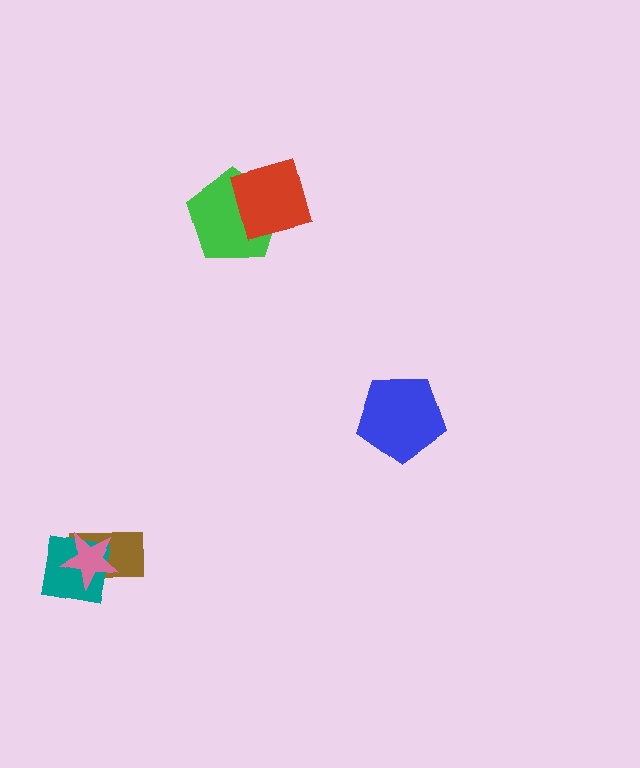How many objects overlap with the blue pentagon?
0 objects overlap with the blue pentagon.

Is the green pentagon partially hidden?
Yes, it is partially covered by another shape.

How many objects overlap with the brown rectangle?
2 objects overlap with the brown rectangle.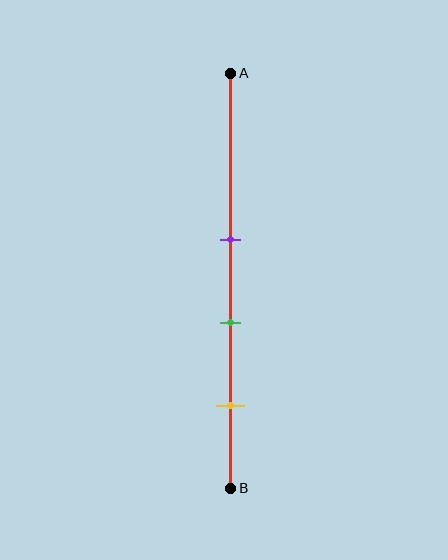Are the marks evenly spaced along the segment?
Yes, the marks are approximately evenly spaced.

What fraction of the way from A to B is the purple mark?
The purple mark is approximately 40% (0.4) of the way from A to B.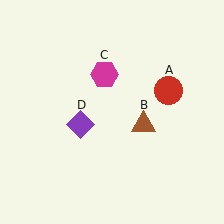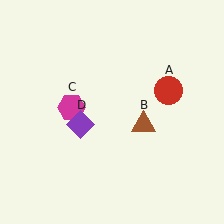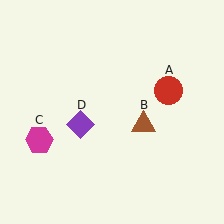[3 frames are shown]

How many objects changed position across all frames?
1 object changed position: magenta hexagon (object C).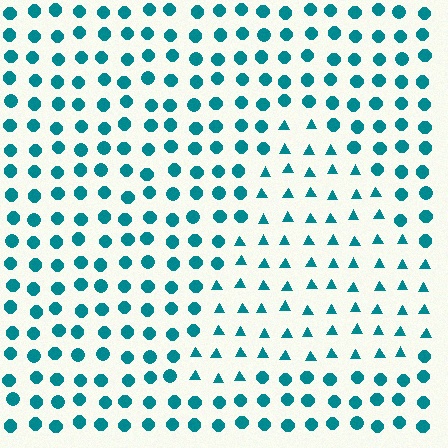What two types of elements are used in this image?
The image uses triangles inside the triangle region and circles outside it.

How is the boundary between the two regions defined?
The boundary is defined by a change in element shape: triangles inside vs. circles outside. All elements share the same color and spacing.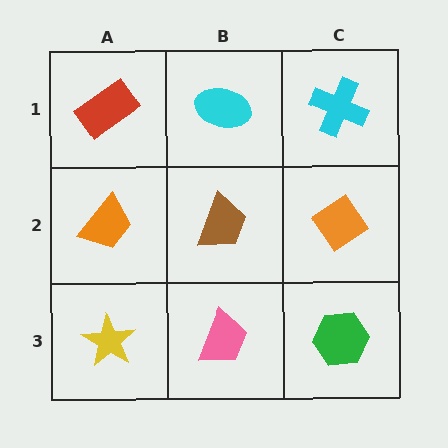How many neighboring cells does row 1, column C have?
2.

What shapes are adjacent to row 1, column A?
An orange trapezoid (row 2, column A), a cyan ellipse (row 1, column B).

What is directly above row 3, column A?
An orange trapezoid.